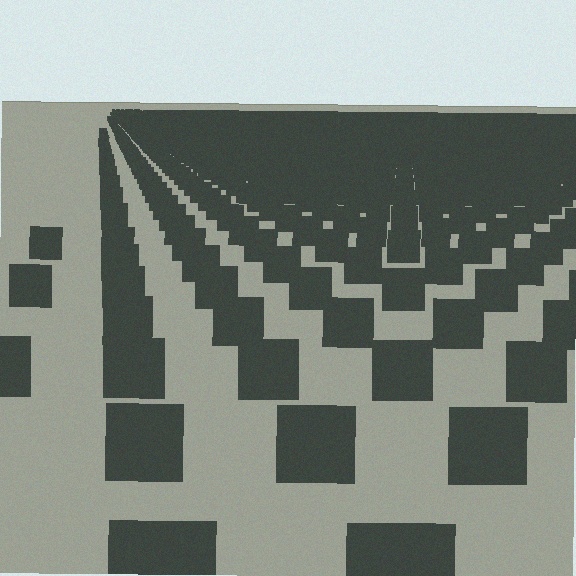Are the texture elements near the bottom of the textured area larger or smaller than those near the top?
Larger. Near the bottom, elements are closer to the viewer and appear at a bigger on-screen size.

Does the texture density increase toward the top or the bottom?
Density increases toward the top.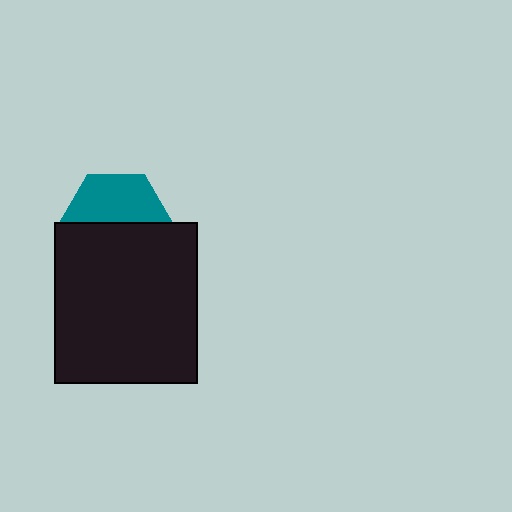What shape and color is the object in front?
The object in front is a black rectangle.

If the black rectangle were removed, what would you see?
You would see the complete teal hexagon.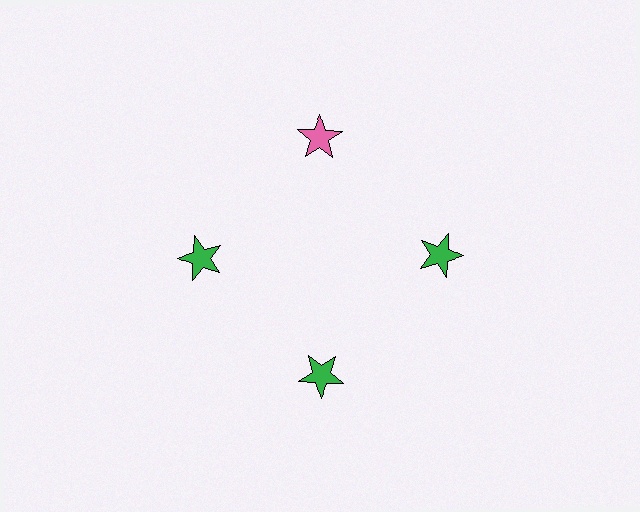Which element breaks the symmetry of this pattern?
The pink star at roughly the 12 o'clock position breaks the symmetry. All other shapes are green stars.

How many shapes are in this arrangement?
There are 4 shapes arranged in a ring pattern.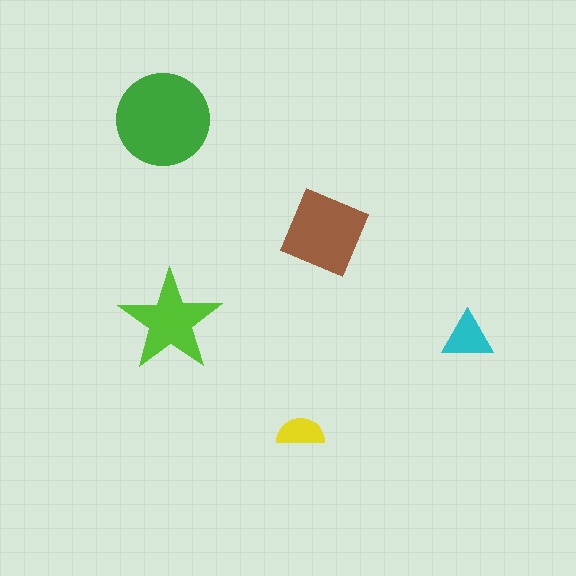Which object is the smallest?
The yellow semicircle.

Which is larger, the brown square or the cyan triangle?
The brown square.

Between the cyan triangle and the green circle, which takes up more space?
The green circle.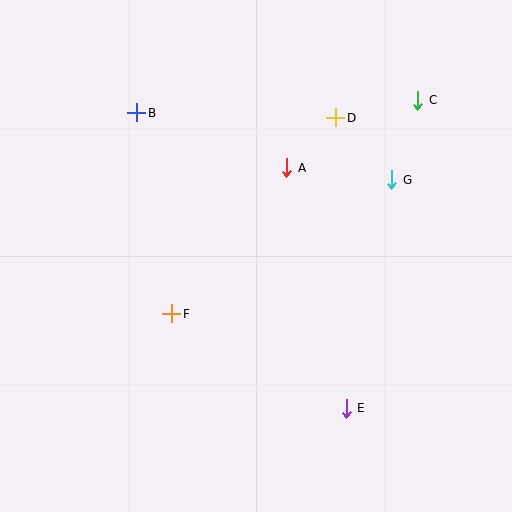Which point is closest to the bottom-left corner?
Point F is closest to the bottom-left corner.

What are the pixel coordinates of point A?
Point A is at (287, 168).